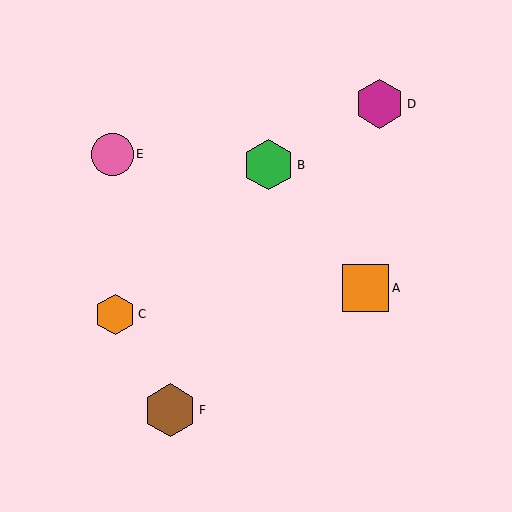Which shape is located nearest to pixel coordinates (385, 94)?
The magenta hexagon (labeled D) at (380, 104) is nearest to that location.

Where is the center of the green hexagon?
The center of the green hexagon is at (268, 165).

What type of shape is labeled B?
Shape B is a green hexagon.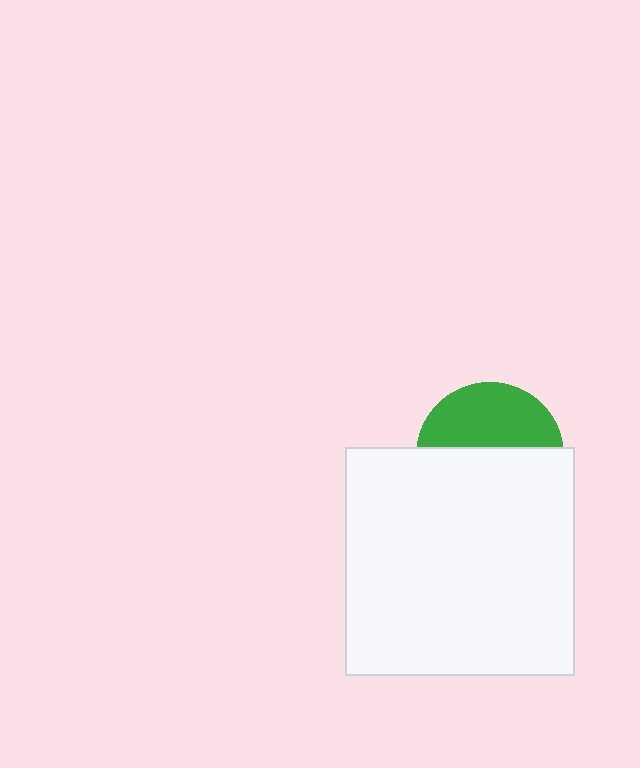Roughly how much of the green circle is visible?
A small part of it is visible (roughly 43%).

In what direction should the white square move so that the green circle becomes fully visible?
The white square should move down. That is the shortest direction to clear the overlap and leave the green circle fully visible.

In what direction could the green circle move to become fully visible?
The green circle could move up. That would shift it out from behind the white square entirely.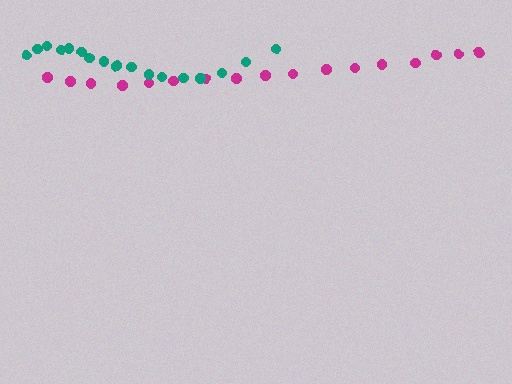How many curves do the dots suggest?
There are 2 distinct paths.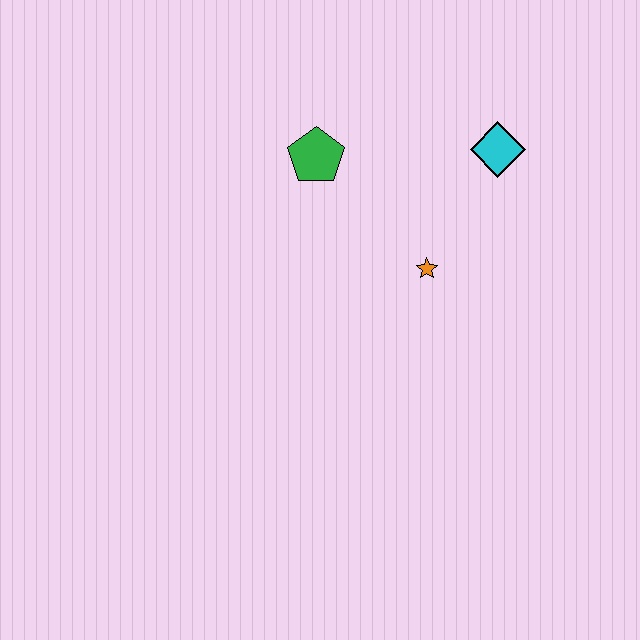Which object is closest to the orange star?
The cyan diamond is closest to the orange star.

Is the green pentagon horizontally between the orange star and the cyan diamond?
No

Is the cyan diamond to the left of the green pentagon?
No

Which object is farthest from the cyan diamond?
The green pentagon is farthest from the cyan diamond.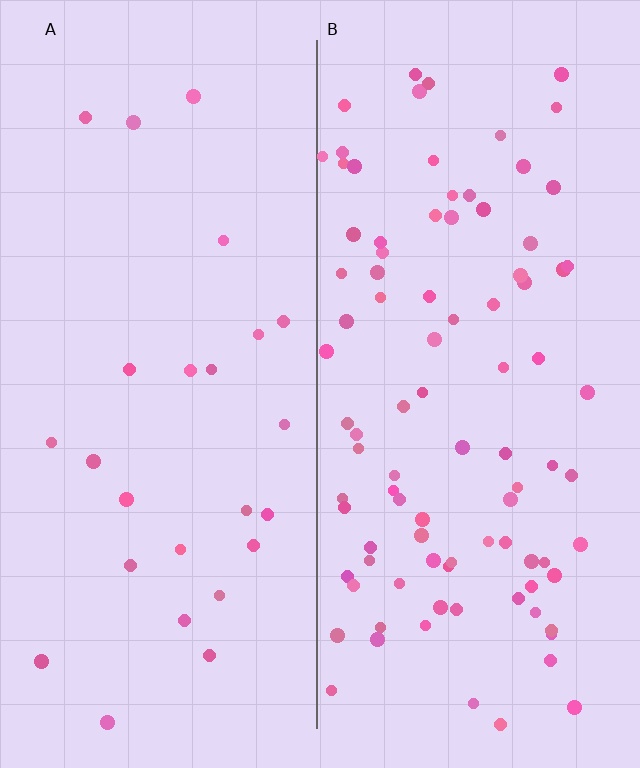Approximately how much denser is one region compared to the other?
Approximately 3.7× — region B over region A.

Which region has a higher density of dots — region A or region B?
B (the right).